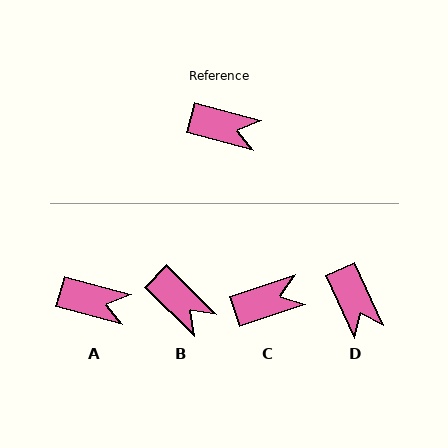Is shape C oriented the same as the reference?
No, it is off by about 34 degrees.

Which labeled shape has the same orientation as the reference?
A.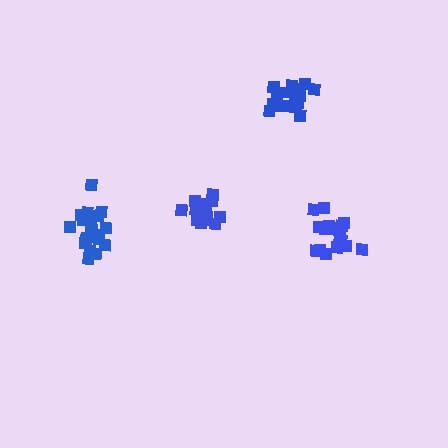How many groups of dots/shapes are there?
There are 4 groups.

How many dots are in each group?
Group 1: 18 dots, Group 2: 15 dots, Group 3: 19 dots, Group 4: 20 dots (72 total).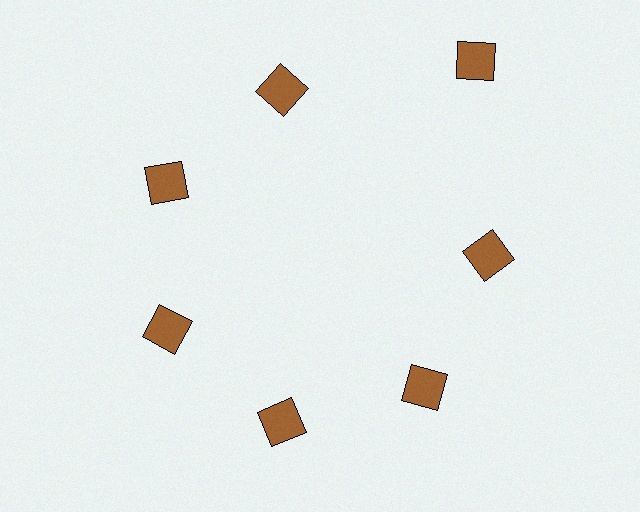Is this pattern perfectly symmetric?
No. The 7 brown squares are arranged in a ring, but one element near the 1 o'clock position is pushed outward from the center, breaking the 7-fold rotational symmetry.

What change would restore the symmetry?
The symmetry would be restored by moving it inward, back onto the ring so that all 7 squares sit at equal angles and equal distance from the center.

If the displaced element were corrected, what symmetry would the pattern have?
It would have 7-fold rotational symmetry — the pattern would map onto itself every 51 degrees.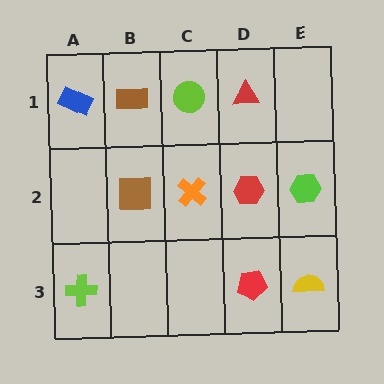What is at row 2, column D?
A red hexagon.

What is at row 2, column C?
An orange cross.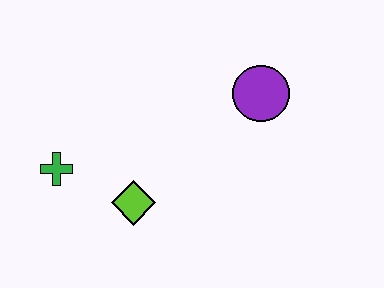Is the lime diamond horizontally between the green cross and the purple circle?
Yes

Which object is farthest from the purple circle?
The green cross is farthest from the purple circle.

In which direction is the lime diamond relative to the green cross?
The lime diamond is to the right of the green cross.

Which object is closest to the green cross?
The lime diamond is closest to the green cross.